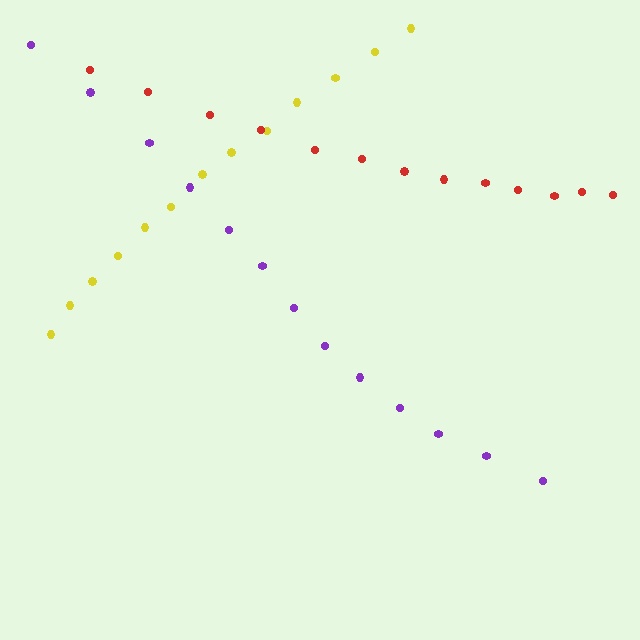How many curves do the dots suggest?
There are 3 distinct paths.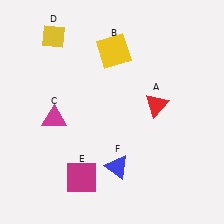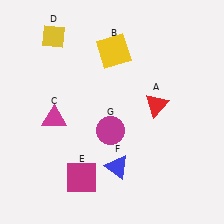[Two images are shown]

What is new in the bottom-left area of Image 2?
A magenta circle (G) was added in the bottom-left area of Image 2.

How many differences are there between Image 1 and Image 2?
There is 1 difference between the two images.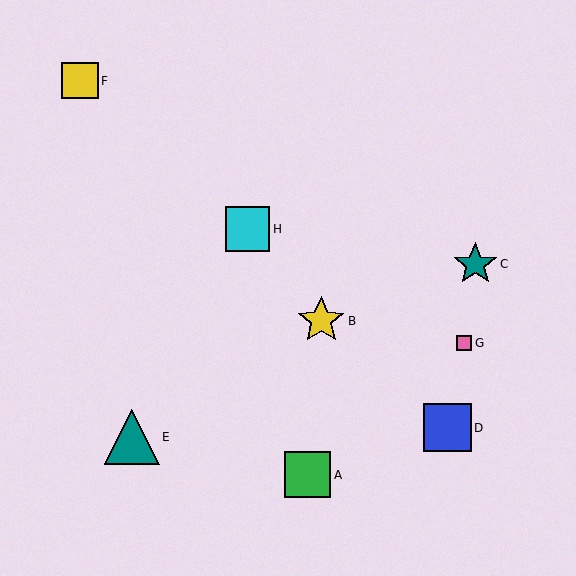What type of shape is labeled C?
Shape C is a teal star.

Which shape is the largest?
The teal triangle (labeled E) is the largest.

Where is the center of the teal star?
The center of the teal star is at (475, 264).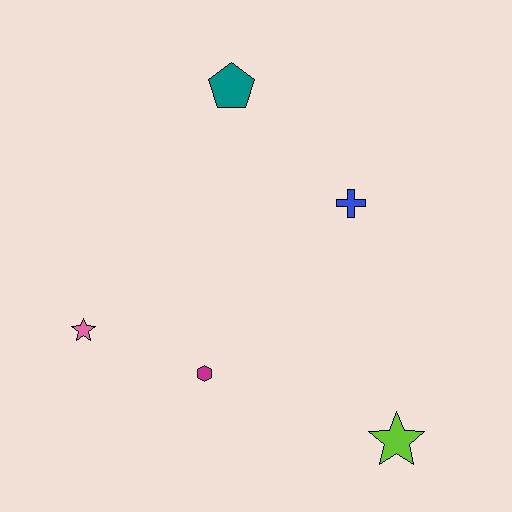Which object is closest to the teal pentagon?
The blue cross is closest to the teal pentagon.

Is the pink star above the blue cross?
No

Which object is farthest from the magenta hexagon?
The teal pentagon is farthest from the magenta hexagon.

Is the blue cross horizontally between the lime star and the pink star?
Yes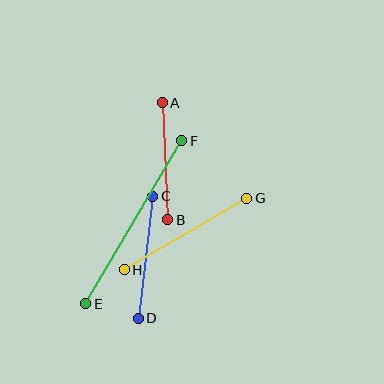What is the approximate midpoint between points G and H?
The midpoint is at approximately (186, 234) pixels.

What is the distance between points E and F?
The distance is approximately 189 pixels.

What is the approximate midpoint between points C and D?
The midpoint is at approximately (146, 257) pixels.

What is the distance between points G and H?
The distance is approximately 142 pixels.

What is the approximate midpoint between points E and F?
The midpoint is at approximately (134, 222) pixels.